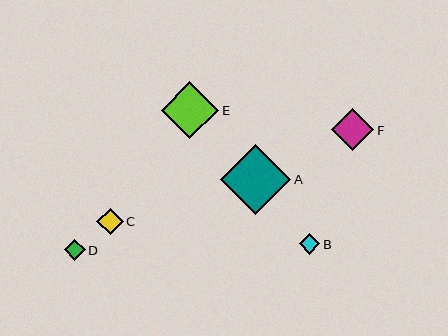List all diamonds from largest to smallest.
From largest to smallest: A, E, F, C, D, B.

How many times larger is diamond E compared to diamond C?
Diamond E is approximately 2.2 times the size of diamond C.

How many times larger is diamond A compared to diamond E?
Diamond A is approximately 1.2 times the size of diamond E.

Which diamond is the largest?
Diamond A is the largest with a size of approximately 70 pixels.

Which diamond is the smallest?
Diamond B is the smallest with a size of approximately 20 pixels.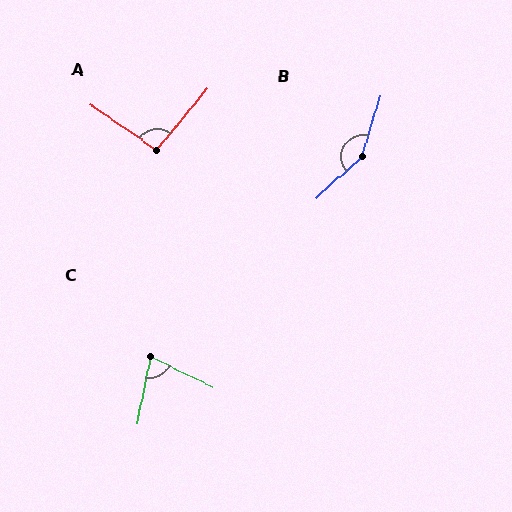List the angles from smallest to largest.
C (76°), A (95°), B (149°).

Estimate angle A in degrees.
Approximately 95 degrees.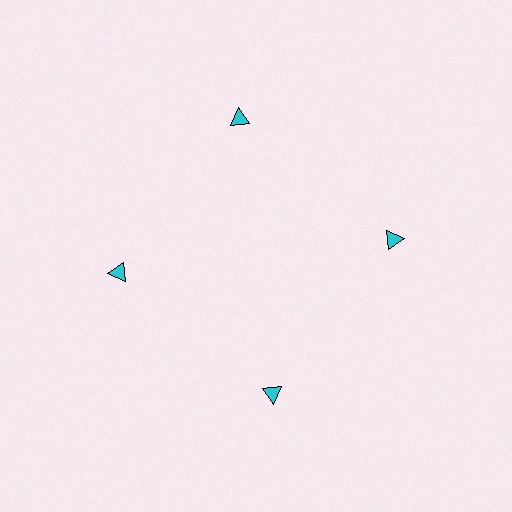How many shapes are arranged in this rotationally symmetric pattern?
There are 4 shapes, arranged in 4 groups of 1.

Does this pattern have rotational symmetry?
Yes, this pattern has 4-fold rotational symmetry. It looks the same after rotating 90 degrees around the center.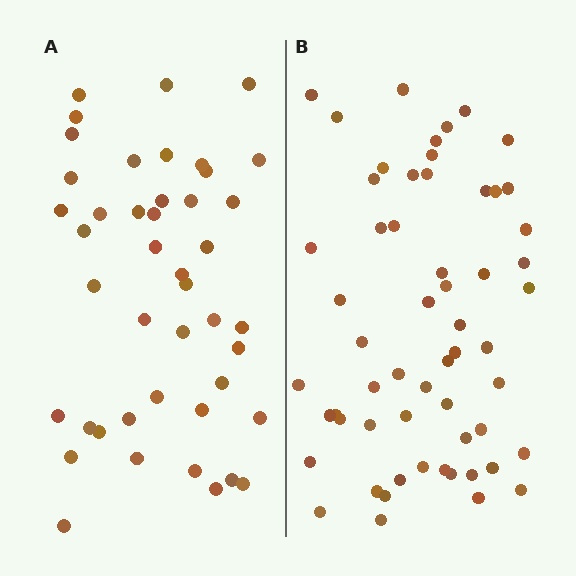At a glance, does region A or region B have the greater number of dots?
Region B (the right region) has more dots.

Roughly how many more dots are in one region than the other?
Region B has approximately 15 more dots than region A.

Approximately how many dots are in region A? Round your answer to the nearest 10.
About 40 dots. (The exact count is 44, which rounds to 40.)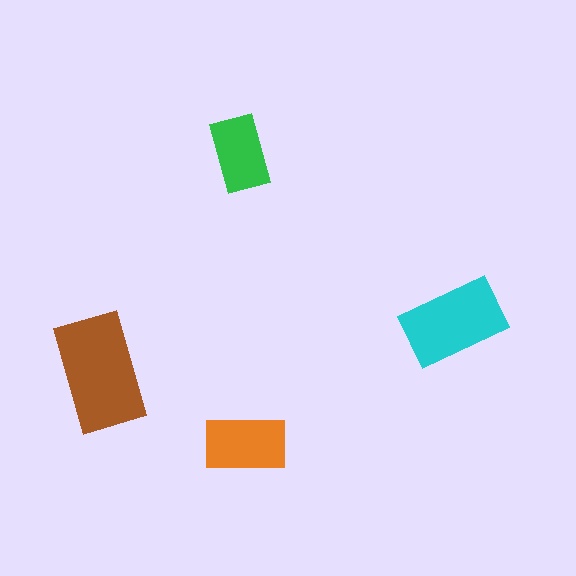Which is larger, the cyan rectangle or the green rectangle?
The cyan one.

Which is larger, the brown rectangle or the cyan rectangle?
The brown one.